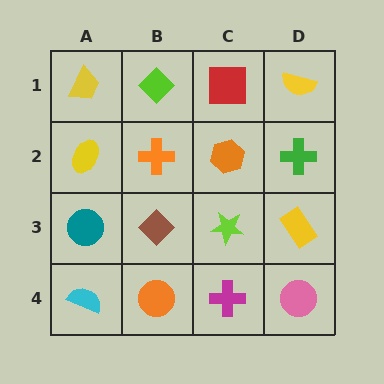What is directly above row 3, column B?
An orange cross.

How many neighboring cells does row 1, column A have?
2.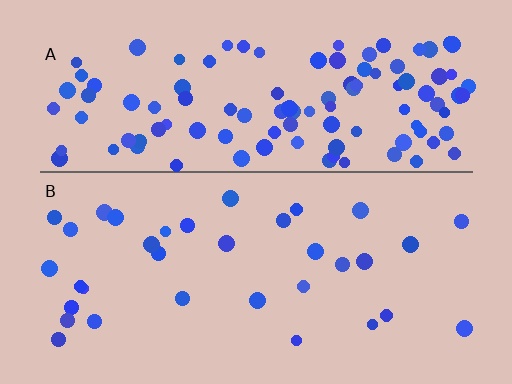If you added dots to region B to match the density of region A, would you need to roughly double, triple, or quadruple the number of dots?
Approximately triple.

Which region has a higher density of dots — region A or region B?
A (the top).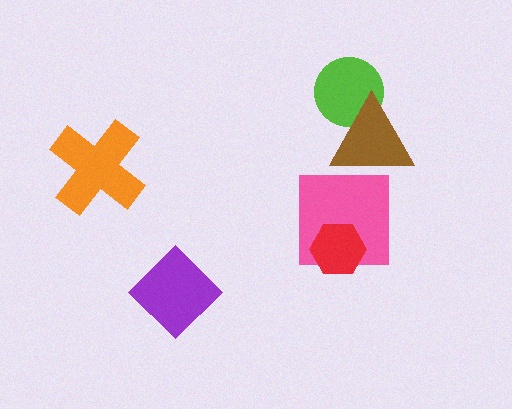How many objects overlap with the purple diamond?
0 objects overlap with the purple diamond.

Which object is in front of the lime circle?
The brown triangle is in front of the lime circle.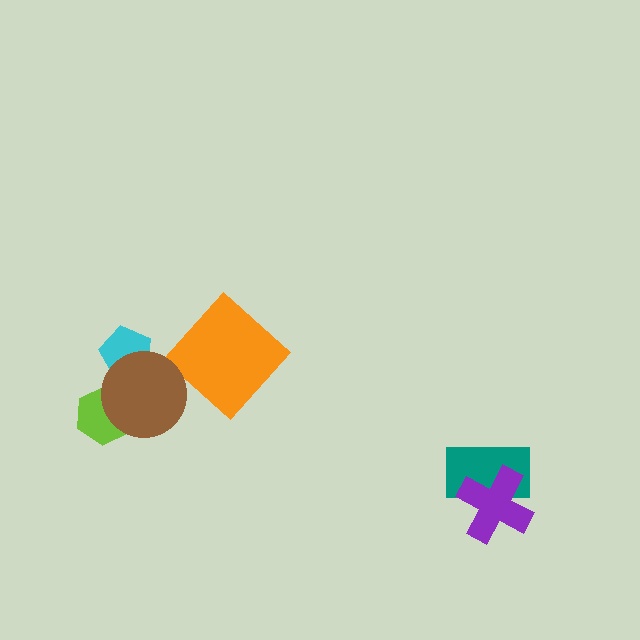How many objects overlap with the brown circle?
2 objects overlap with the brown circle.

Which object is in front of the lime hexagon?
The brown circle is in front of the lime hexagon.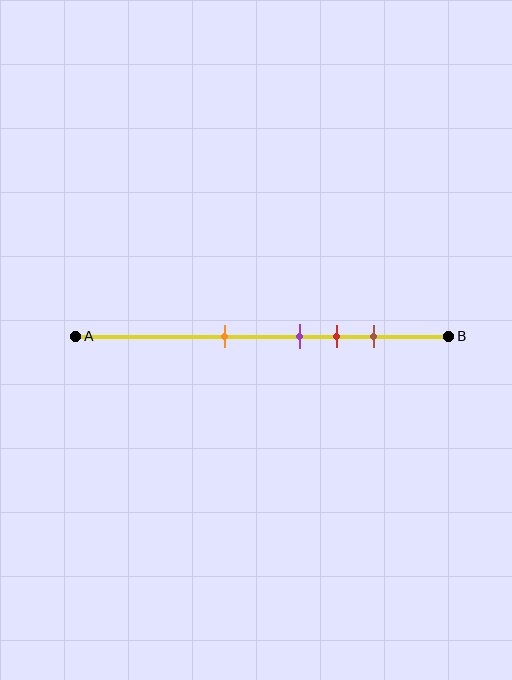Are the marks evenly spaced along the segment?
No, the marks are not evenly spaced.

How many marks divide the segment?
There are 4 marks dividing the segment.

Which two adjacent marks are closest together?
The purple and red marks are the closest adjacent pair.